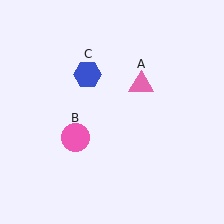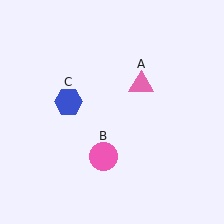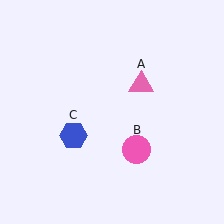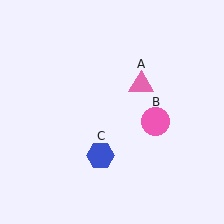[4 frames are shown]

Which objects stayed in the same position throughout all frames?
Pink triangle (object A) remained stationary.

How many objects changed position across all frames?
2 objects changed position: pink circle (object B), blue hexagon (object C).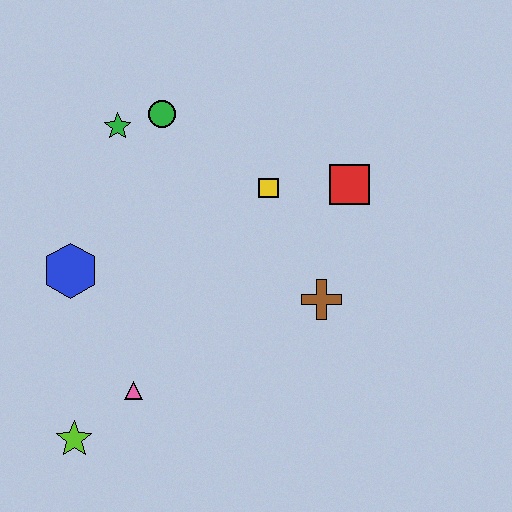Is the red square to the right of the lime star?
Yes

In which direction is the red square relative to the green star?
The red square is to the right of the green star.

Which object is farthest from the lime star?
The red square is farthest from the lime star.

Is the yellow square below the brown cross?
No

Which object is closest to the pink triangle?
The lime star is closest to the pink triangle.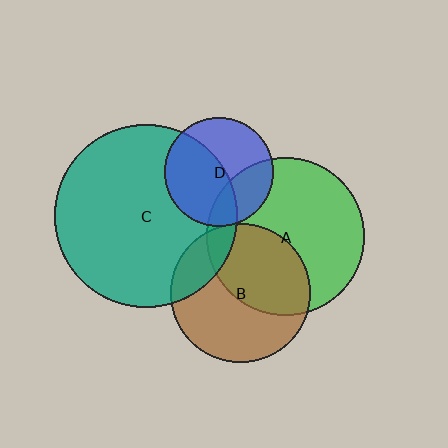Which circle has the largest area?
Circle C (teal).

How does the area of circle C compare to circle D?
Approximately 2.8 times.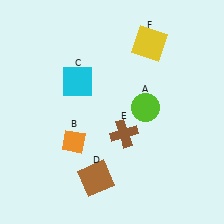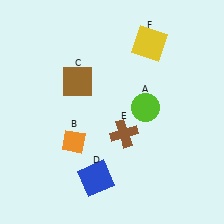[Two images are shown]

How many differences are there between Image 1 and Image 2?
There are 2 differences between the two images.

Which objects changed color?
C changed from cyan to brown. D changed from brown to blue.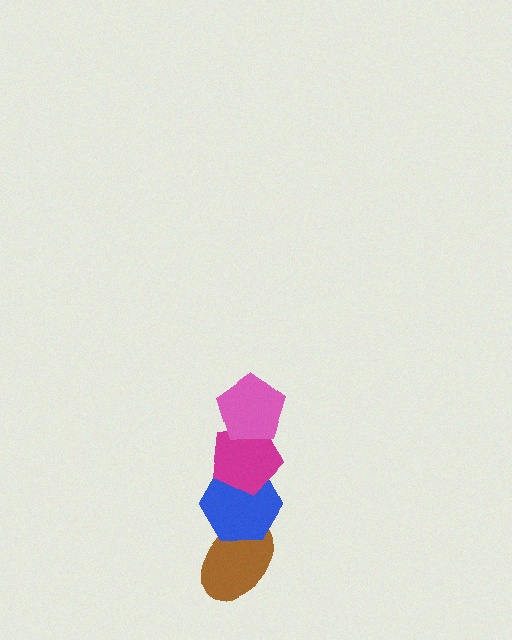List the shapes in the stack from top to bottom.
From top to bottom: the pink pentagon, the magenta pentagon, the blue hexagon, the brown ellipse.